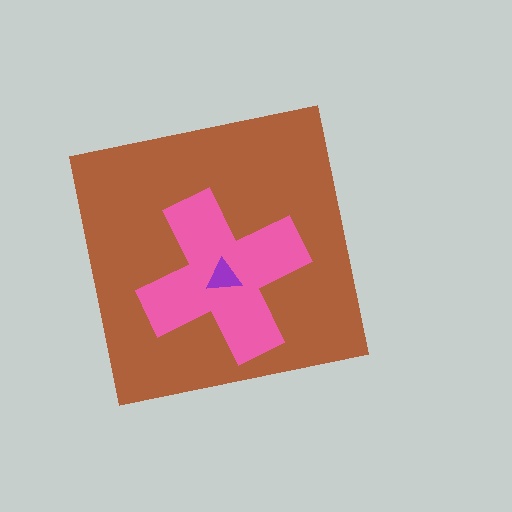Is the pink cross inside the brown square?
Yes.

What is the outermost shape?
The brown square.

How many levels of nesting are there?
3.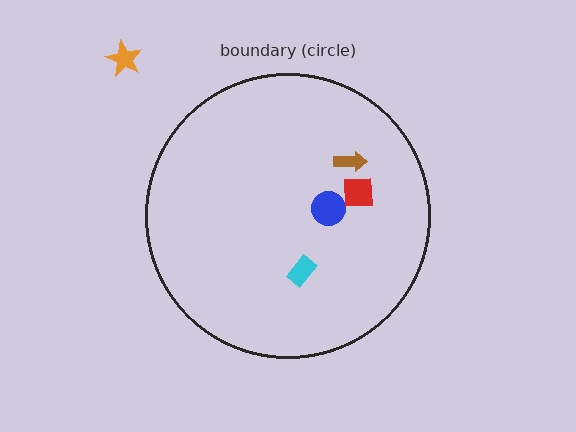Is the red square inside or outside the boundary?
Inside.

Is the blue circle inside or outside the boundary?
Inside.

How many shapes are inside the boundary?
4 inside, 1 outside.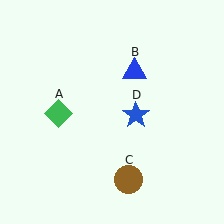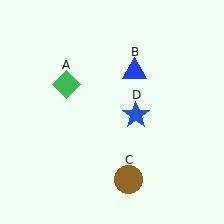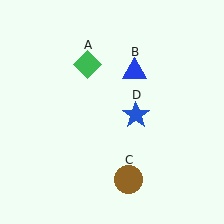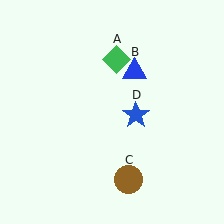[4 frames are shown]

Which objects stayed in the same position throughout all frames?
Blue triangle (object B) and brown circle (object C) and blue star (object D) remained stationary.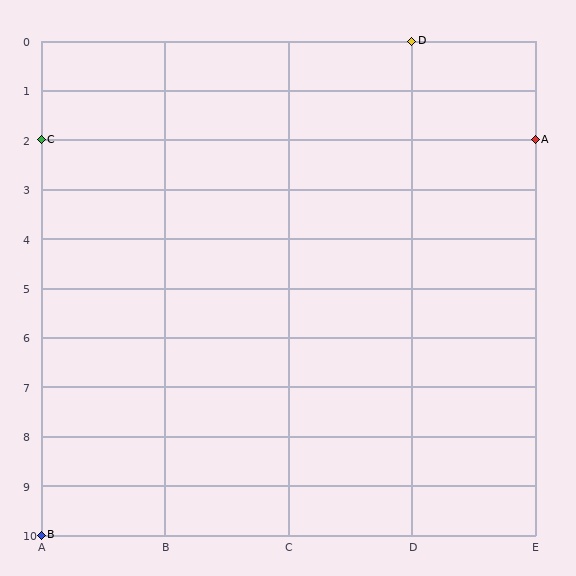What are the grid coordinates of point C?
Point C is at grid coordinates (A, 2).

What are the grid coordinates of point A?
Point A is at grid coordinates (E, 2).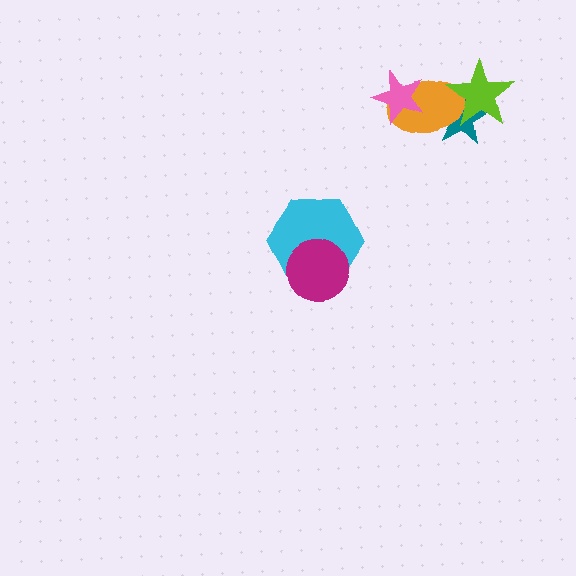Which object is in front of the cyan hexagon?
The magenta circle is in front of the cyan hexagon.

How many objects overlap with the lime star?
2 objects overlap with the lime star.